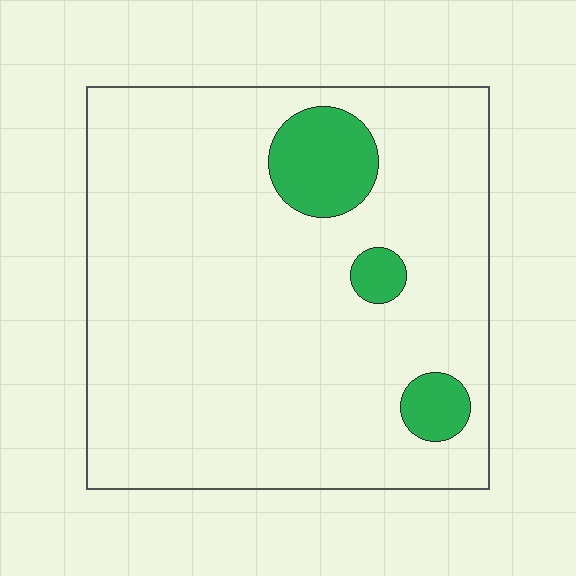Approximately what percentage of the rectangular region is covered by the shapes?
Approximately 10%.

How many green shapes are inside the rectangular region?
3.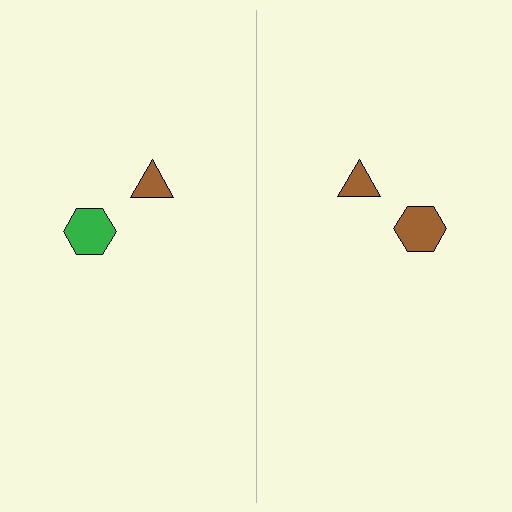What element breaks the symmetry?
The brown hexagon on the right side breaks the symmetry — its mirror counterpart is green.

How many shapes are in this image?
There are 4 shapes in this image.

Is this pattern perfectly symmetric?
No, the pattern is not perfectly symmetric. The brown hexagon on the right side breaks the symmetry — its mirror counterpart is green.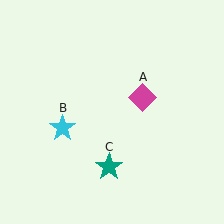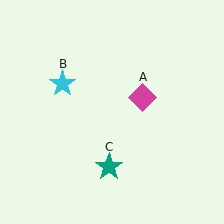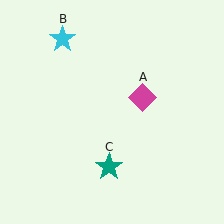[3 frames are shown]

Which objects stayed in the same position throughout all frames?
Magenta diamond (object A) and teal star (object C) remained stationary.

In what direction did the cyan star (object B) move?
The cyan star (object B) moved up.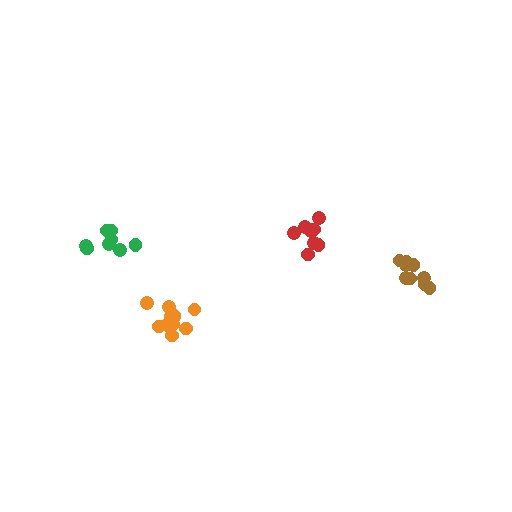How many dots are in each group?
Group 1: 11 dots, Group 2: 8 dots, Group 3: 8 dots, Group 4: 9 dots (36 total).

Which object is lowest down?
The orange cluster is bottommost.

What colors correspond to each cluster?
The clusters are colored: orange, red, green, brown.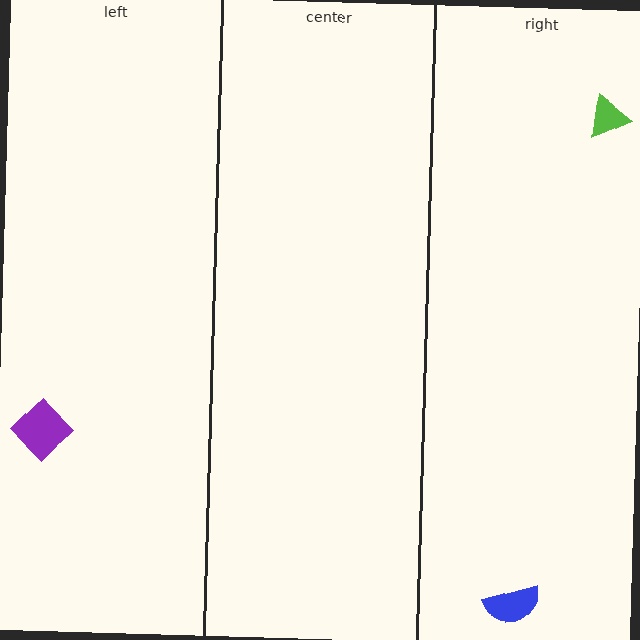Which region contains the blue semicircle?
The right region.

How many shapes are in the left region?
1.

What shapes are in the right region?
The lime triangle, the blue semicircle.